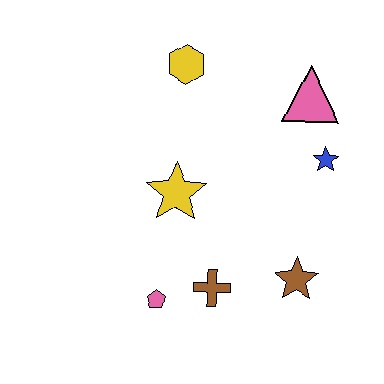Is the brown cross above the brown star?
No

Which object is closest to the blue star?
The pink triangle is closest to the blue star.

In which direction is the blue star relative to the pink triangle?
The blue star is below the pink triangle.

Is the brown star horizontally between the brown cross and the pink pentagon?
No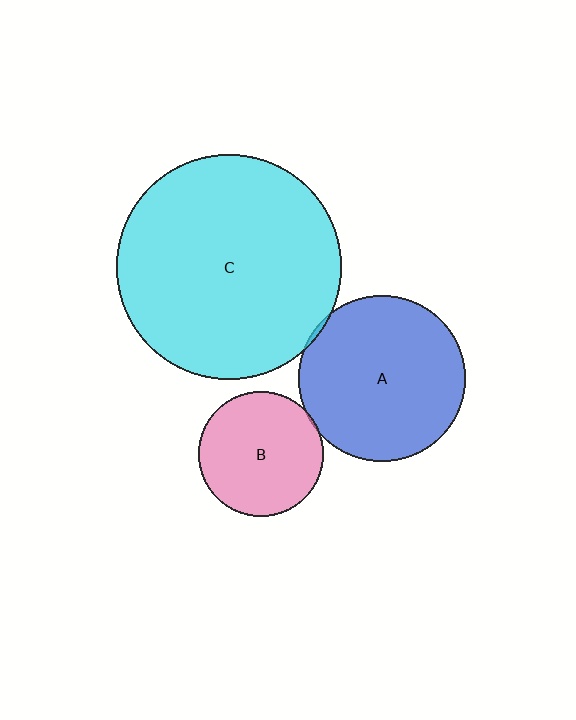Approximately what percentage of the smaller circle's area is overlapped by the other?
Approximately 5%.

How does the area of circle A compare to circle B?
Approximately 1.8 times.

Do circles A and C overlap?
Yes.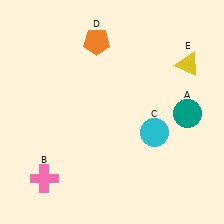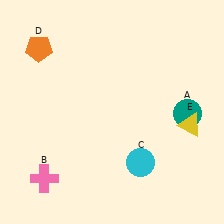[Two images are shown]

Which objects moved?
The objects that moved are: the cyan circle (C), the orange pentagon (D), the yellow triangle (E).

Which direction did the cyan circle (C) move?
The cyan circle (C) moved down.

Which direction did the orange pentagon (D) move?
The orange pentagon (D) moved left.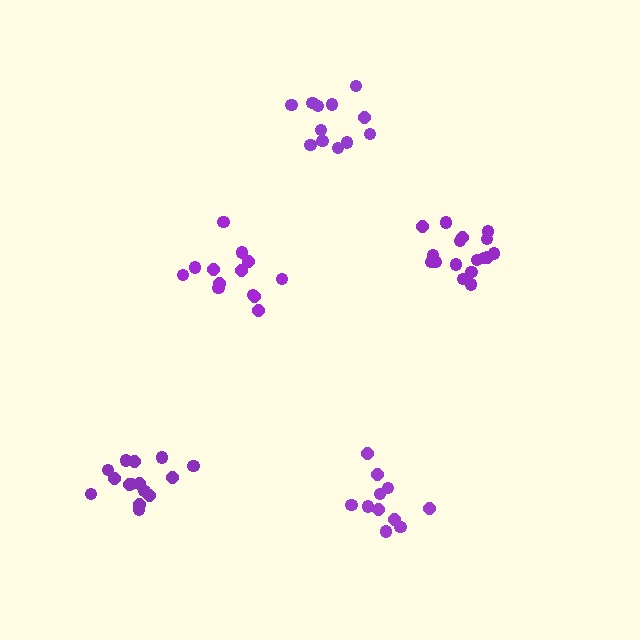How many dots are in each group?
Group 1: 12 dots, Group 2: 11 dots, Group 3: 13 dots, Group 4: 17 dots, Group 5: 15 dots (68 total).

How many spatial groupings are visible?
There are 5 spatial groupings.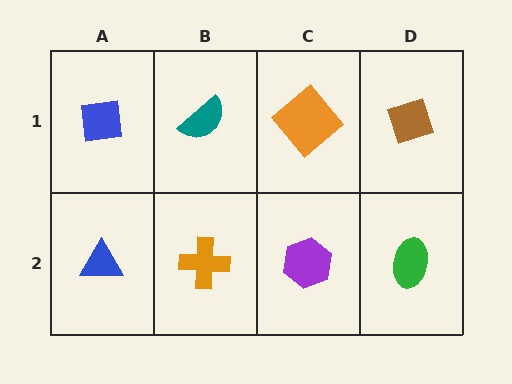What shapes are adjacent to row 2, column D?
A brown diamond (row 1, column D), a purple hexagon (row 2, column C).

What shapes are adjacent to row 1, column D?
A green ellipse (row 2, column D), an orange diamond (row 1, column C).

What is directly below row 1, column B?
An orange cross.